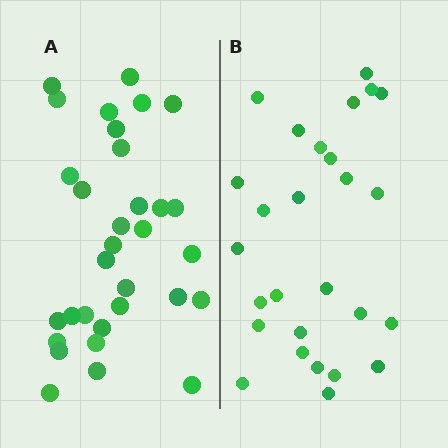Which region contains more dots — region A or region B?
Region A (the left region) has more dots.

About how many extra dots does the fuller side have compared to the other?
Region A has about 5 more dots than region B.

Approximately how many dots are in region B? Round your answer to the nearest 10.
About 30 dots. (The exact count is 27, which rounds to 30.)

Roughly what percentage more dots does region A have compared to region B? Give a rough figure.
About 20% more.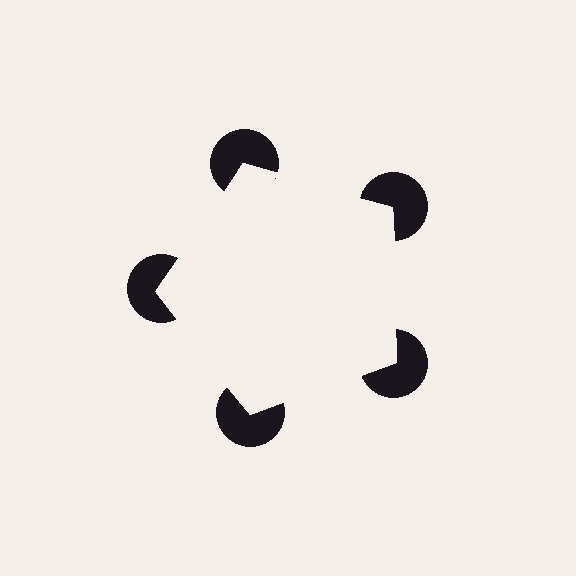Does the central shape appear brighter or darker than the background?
It typically appears slightly brighter than the background, even though no actual brightness change is drawn.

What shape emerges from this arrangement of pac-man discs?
An illusory pentagon — its edges are inferred from the aligned wedge cuts in the pac-man discs, not physically drawn.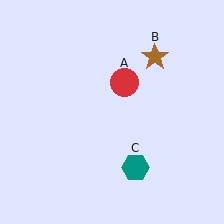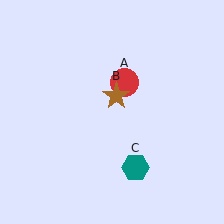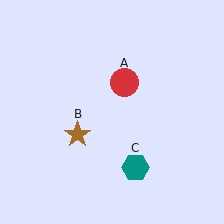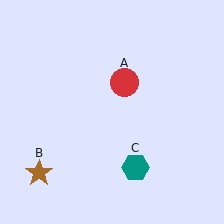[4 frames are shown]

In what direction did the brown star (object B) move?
The brown star (object B) moved down and to the left.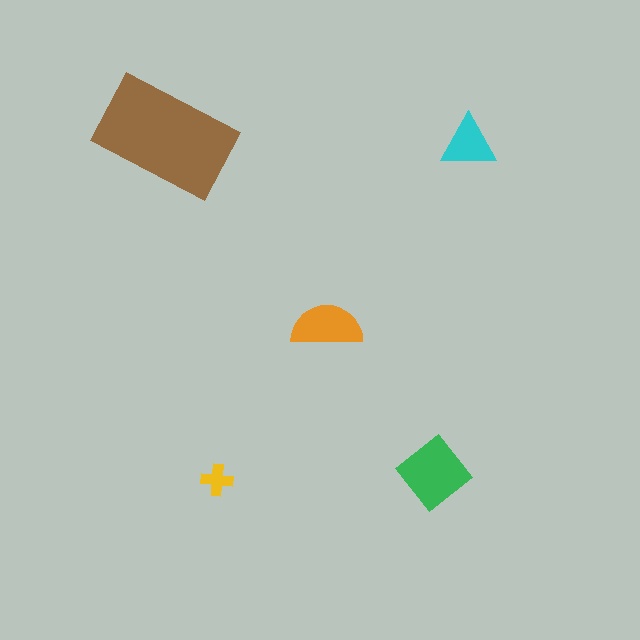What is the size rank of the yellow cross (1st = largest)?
5th.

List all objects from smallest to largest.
The yellow cross, the cyan triangle, the orange semicircle, the green diamond, the brown rectangle.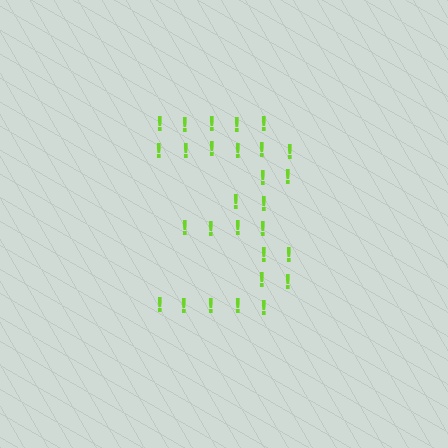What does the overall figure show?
The overall figure shows the digit 3.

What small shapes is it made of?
It is made of small exclamation marks.